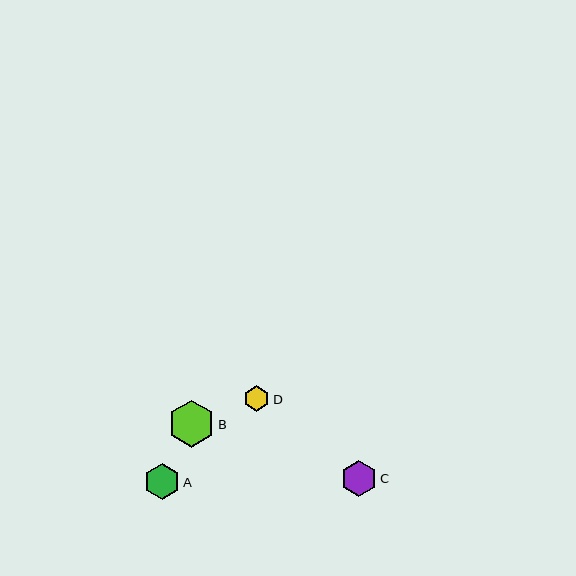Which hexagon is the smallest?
Hexagon D is the smallest with a size of approximately 26 pixels.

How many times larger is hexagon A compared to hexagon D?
Hexagon A is approximately 1.4 times the size of hexagon D.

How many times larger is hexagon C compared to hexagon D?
Hexagon C is approximately 1.4 times the size of hexagon D.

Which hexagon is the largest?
Hexagon B is the largest with a size of approximately 47 pixels.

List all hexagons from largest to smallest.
From largest to smallest: B, C, A, D.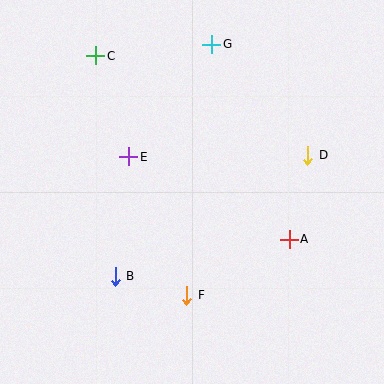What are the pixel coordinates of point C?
Point C is at (96, 56).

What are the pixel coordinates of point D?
Point D is at (308, 155).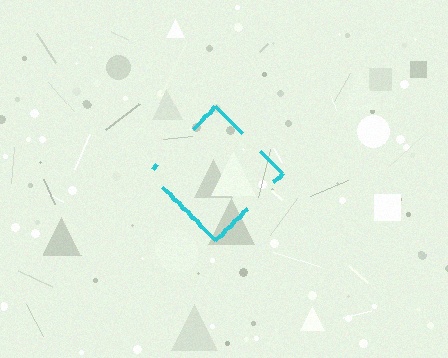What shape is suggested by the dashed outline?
The dashed outline suggests a diamond.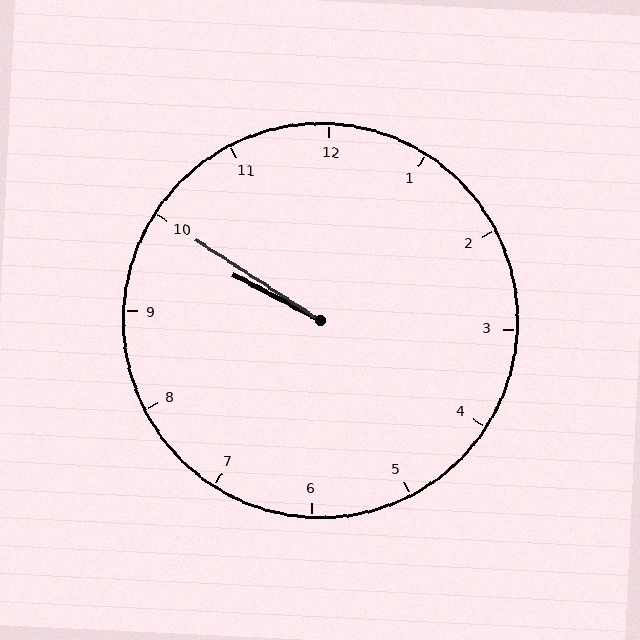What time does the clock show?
9:50.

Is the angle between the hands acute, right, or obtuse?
It is acute.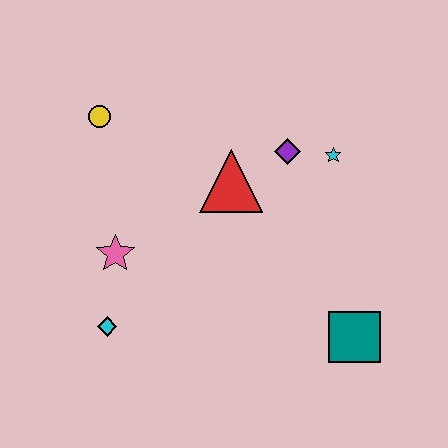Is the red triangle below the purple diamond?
Yes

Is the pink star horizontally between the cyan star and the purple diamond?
No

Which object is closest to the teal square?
The cyan star is closest to the teal square.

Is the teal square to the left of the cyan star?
No